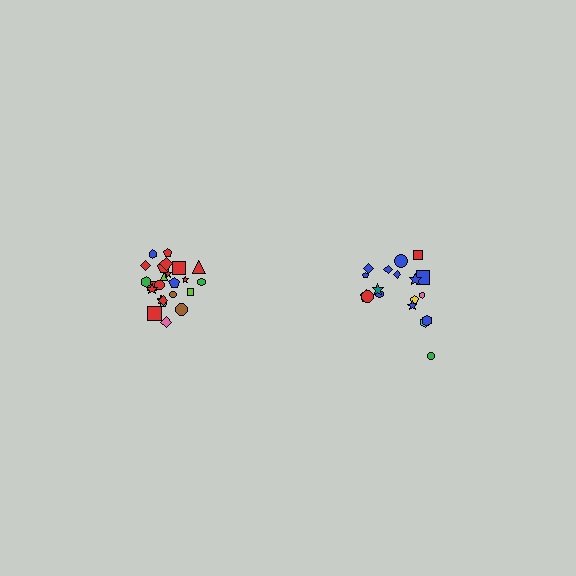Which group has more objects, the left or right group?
The left group.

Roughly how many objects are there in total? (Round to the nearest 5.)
Roughly 45 objects in total.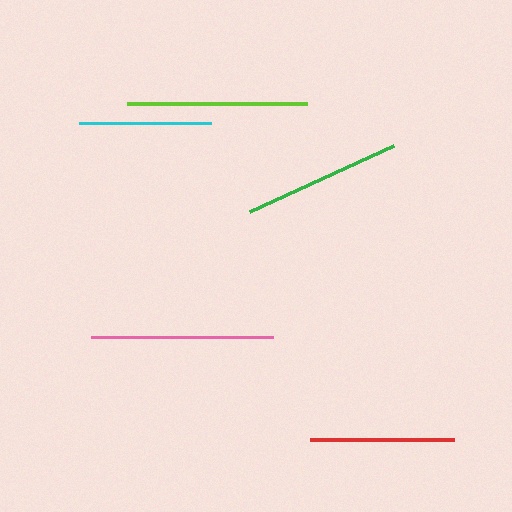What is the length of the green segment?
The green segment is approximately 158 pixels long.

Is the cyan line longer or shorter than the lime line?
The lime line is longer than the cyan line.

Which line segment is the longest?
The pink line is the longest at approximately 183 pixels.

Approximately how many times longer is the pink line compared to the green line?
The pink line is approximately 1.2 times the length of the green line.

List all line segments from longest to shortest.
From longest to shortest: pink, lime, green, red, cyan.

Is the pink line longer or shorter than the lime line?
The pink line is longer than the lime line.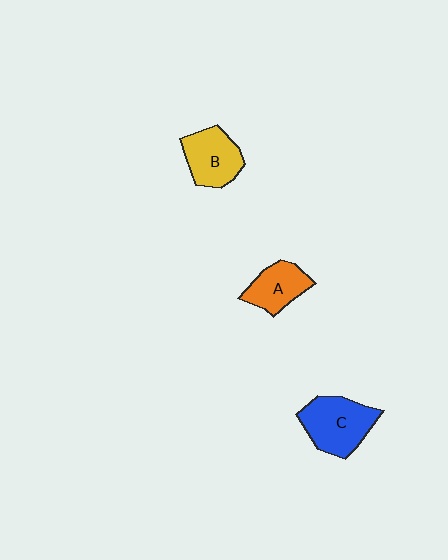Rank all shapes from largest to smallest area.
From largest to smallest: C (blue), B (yellow), A (orange).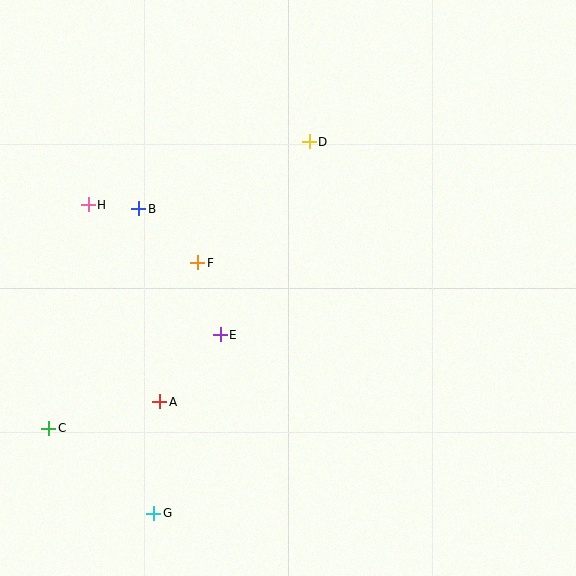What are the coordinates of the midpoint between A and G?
The midpoint between A and G is at (157, 457).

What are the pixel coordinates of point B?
Point B is at (139, 209).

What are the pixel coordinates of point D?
Point D is at (309, 142).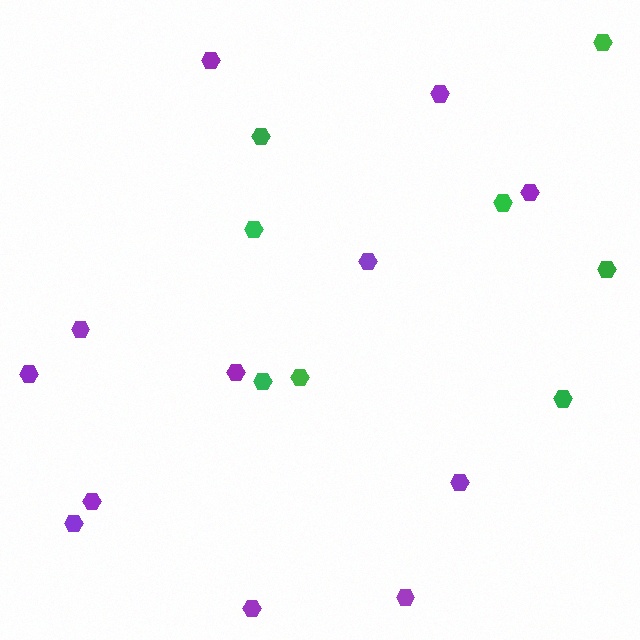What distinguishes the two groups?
There are 2 groups: one group of green hexagons (8) and one group of purple hexagons (12).